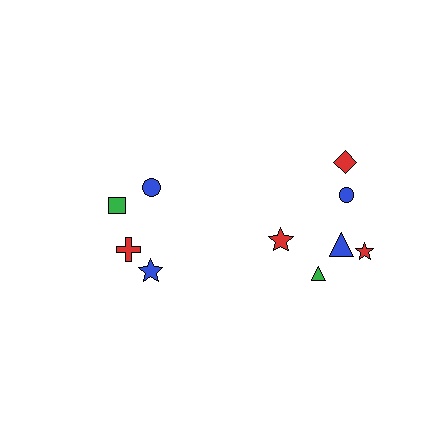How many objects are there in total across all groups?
There are 10 objects.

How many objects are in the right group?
There are 6 objects.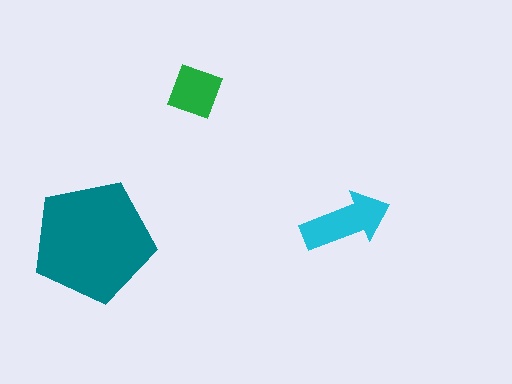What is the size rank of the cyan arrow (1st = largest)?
2nd.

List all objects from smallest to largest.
The green diamond, the cyan arrow, the teal pentagon.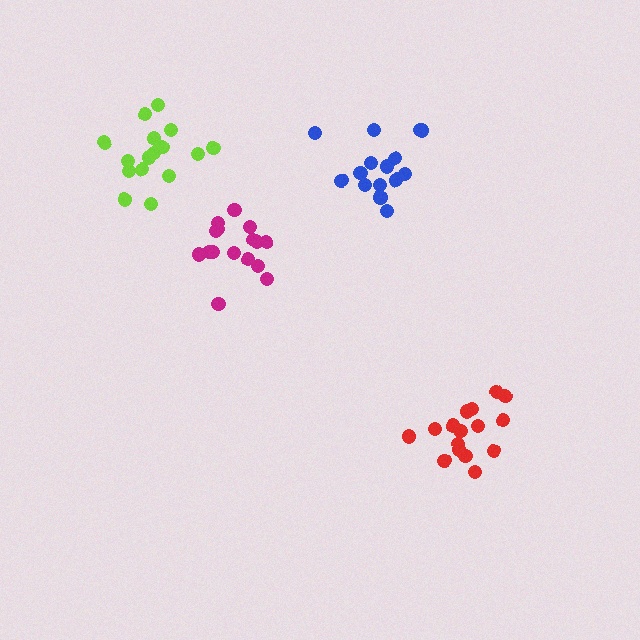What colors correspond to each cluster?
The clusters are colored: magenta, blue, lime, red.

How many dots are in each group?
Group 1: 16 dots, Group 2: 15 dots, Group 3: 16 dots, Group 4: 16 dots (63 total).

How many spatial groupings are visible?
There are 4 spatial groupings.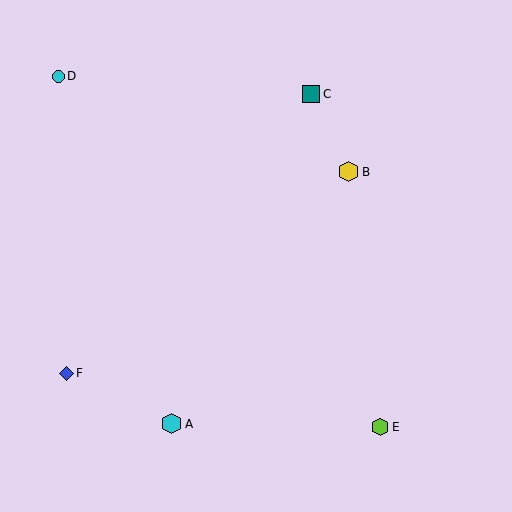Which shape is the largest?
The cyan hexagon (labeled A) is the largest.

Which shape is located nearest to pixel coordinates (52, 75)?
The cyan circle (labeled D) at (58, 76) is nearest to that location.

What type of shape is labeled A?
Shape A is a cyan hexagon.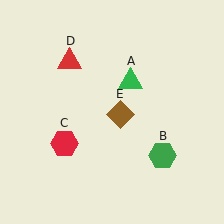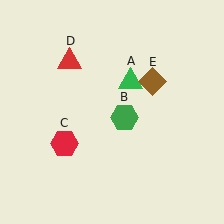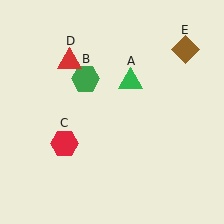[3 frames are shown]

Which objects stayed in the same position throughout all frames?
Green triangle (object A) and red hexagon (object C) and red triangle (object D) remained stationary.